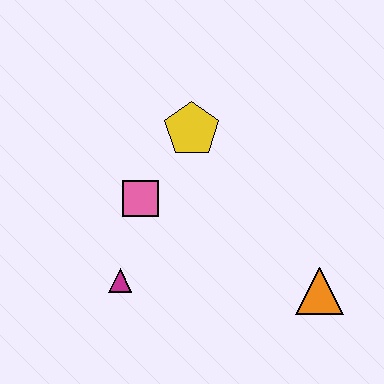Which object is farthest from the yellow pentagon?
The orange triangle is farthest from the yellow pentagon.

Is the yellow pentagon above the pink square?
Yes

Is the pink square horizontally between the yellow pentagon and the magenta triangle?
Yes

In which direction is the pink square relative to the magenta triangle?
The pink square is above the magenta triangle.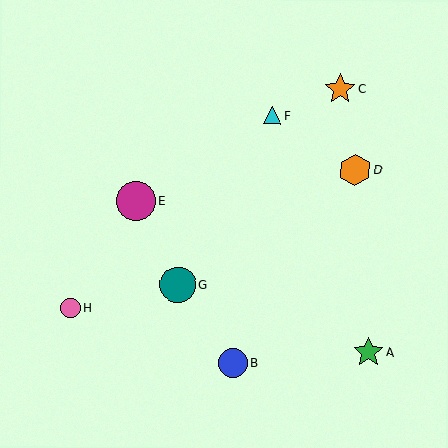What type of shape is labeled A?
Shape A is a green star.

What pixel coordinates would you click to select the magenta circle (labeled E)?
Click at (136, 201) to select the magenta circle E.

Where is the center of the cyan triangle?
The center of the cyan triangle is at (272, 116).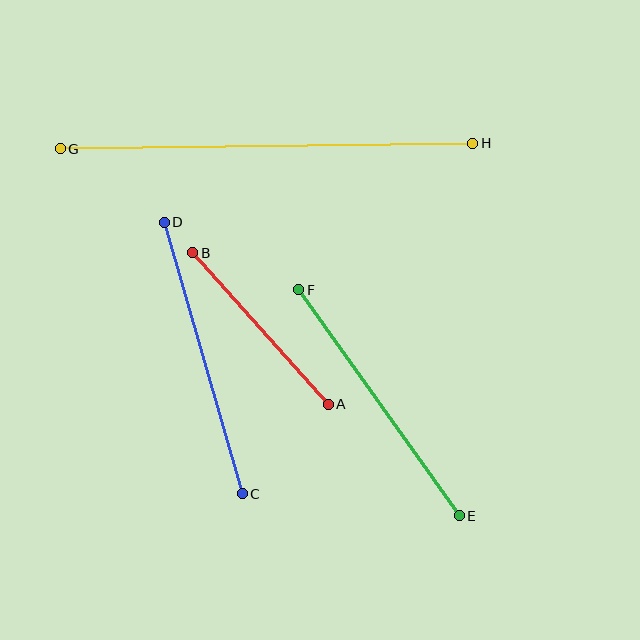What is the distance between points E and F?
The distance is approximately 277 pixels.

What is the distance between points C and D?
The distance is approximately 283 pixels.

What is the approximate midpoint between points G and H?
The midpoint is at approximately (266, 146) pixels.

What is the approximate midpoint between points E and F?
The midpoint is at approximately (379, 403) pixels.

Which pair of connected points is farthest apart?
Points G and H are farthest apart.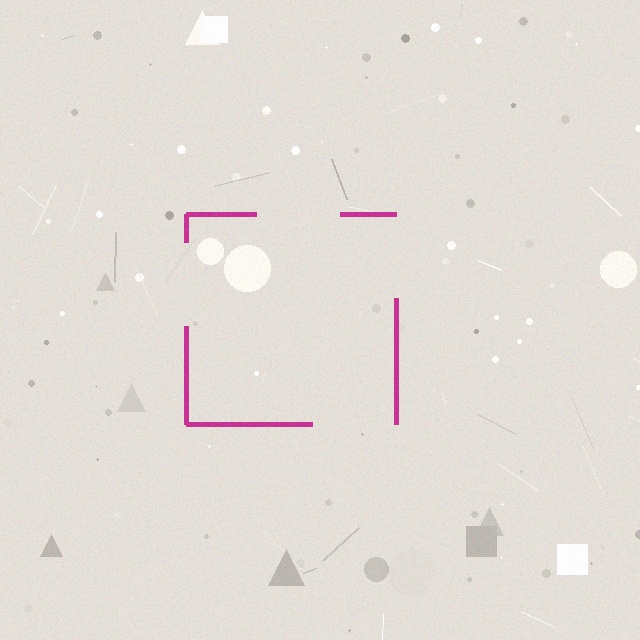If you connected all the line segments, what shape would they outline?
They would outline a square.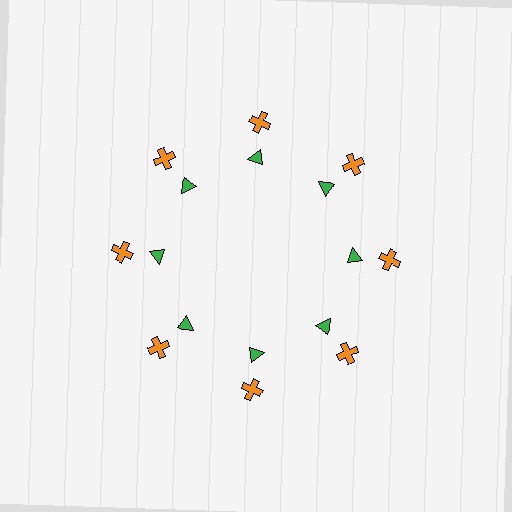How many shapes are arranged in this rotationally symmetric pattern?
There are 16 shapes, arranged in 8 groups of 2.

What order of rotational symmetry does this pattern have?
This pattern has 8-fold rotational symmetry.